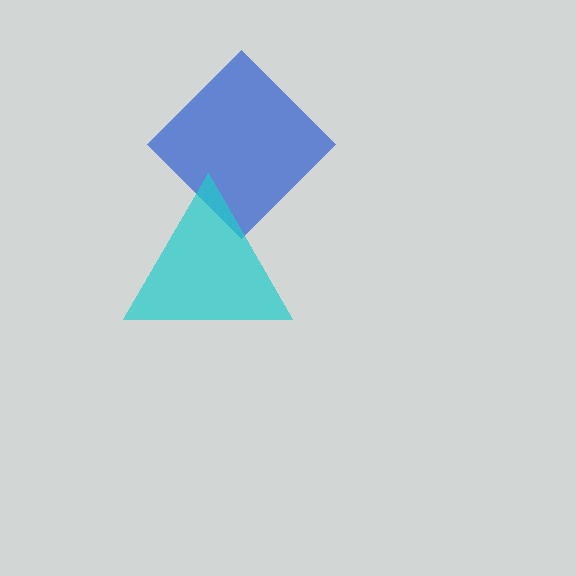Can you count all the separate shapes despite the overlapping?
Yes, there are 2 separate shapes.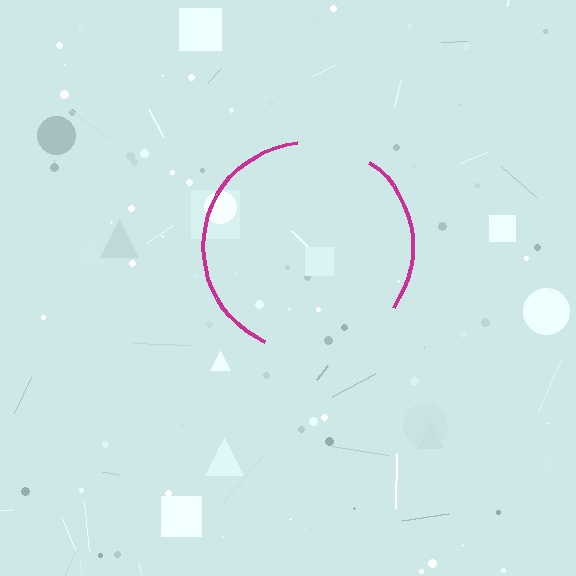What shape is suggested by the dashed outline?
The dashed outline suggests a circle.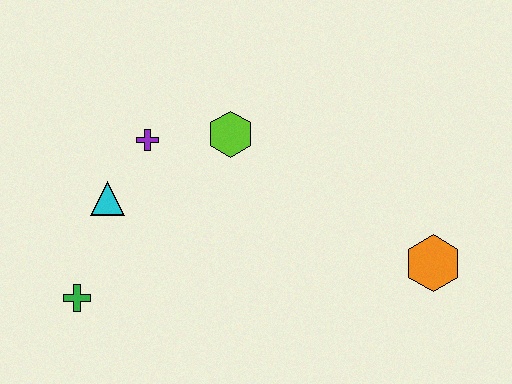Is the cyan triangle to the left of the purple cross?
Yes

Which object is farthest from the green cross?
The orange hexagon is farthest from the green cross.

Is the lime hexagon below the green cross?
No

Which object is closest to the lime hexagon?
The purple cross is closest to the lime hexagon.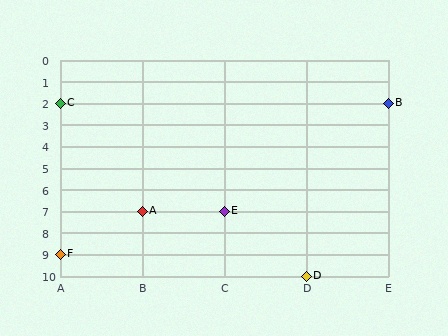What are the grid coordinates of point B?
Point B is at grid coordinates (E, 2).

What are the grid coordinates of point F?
Point F is at grid coordinates (A, 9).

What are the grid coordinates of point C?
Point C is at grid coordinates (A, 2).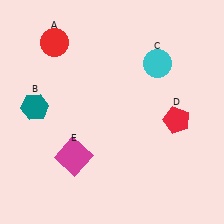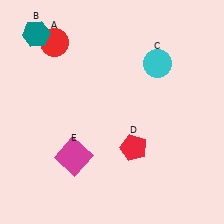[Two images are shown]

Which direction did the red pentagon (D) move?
The red pentagon (D) moved left.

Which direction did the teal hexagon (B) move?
The teal hexagon (B) moved up.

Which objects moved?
The objects that moved are: the teal hexagon (B), the red pentagon (D).